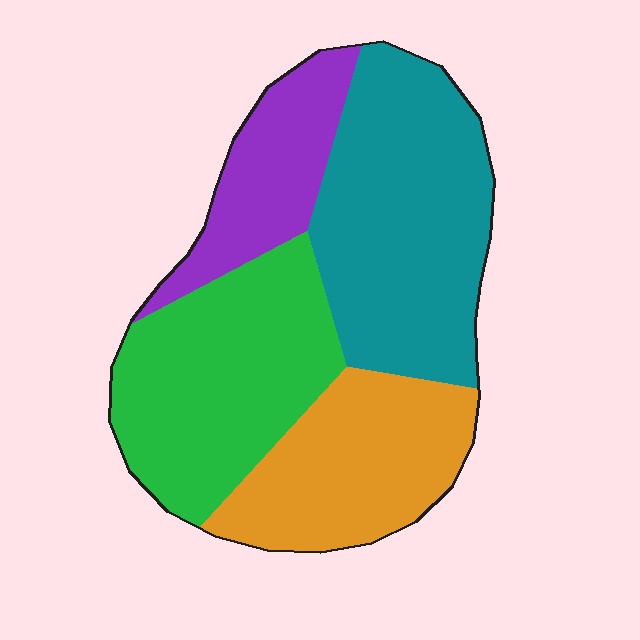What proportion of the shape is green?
Green takes up between a sixth and a third of the shape.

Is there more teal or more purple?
Teal.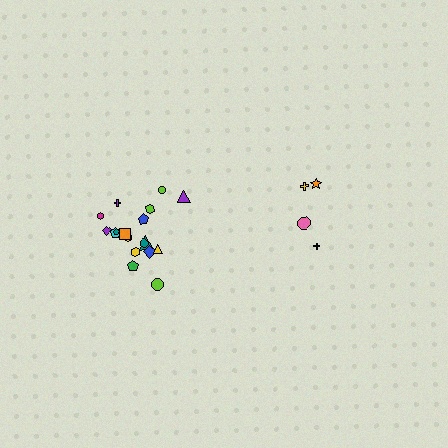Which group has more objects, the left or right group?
The left group.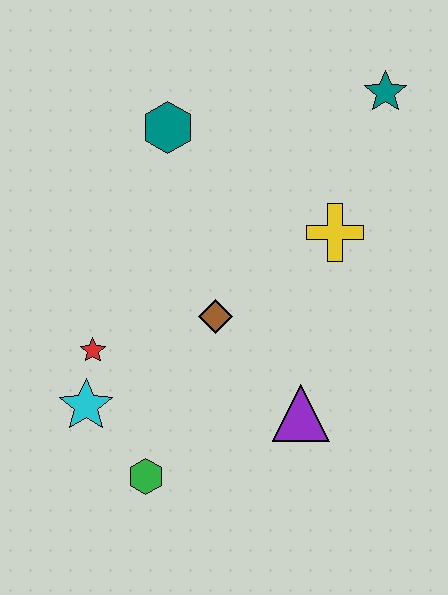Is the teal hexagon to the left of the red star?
No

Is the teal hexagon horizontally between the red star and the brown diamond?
Yes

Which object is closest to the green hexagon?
The cyan star is closest to the green hexagon.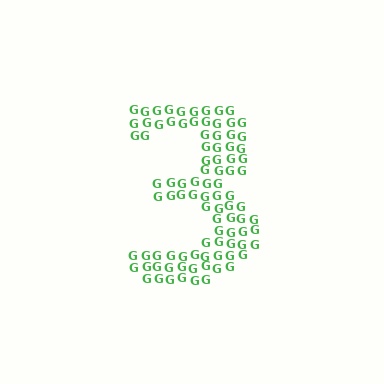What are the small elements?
The small elements are letter G's.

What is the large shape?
The large shape is the digit 3.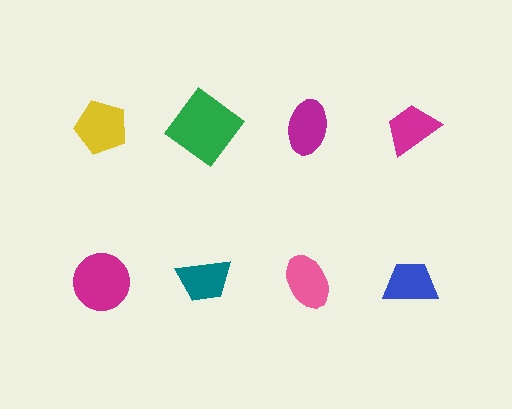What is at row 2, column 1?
A magenta circle.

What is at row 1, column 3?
A magenta ellipse.